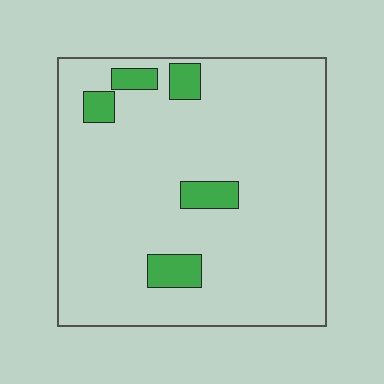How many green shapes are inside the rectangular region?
5.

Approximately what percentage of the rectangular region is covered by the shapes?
Approximately 10%.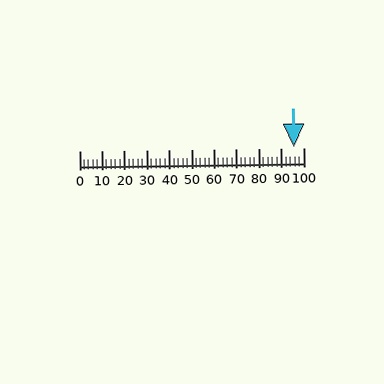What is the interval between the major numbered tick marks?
The major tick marks are spaced 10 units apart.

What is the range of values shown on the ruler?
The ruler shows values from 0 to 100.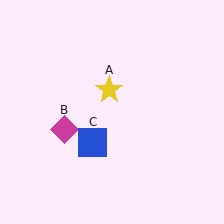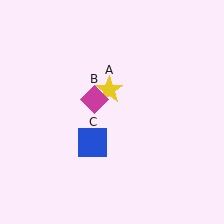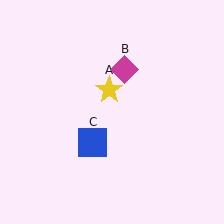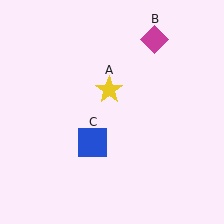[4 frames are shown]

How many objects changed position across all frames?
1 object changed position: magenta diamond (object B).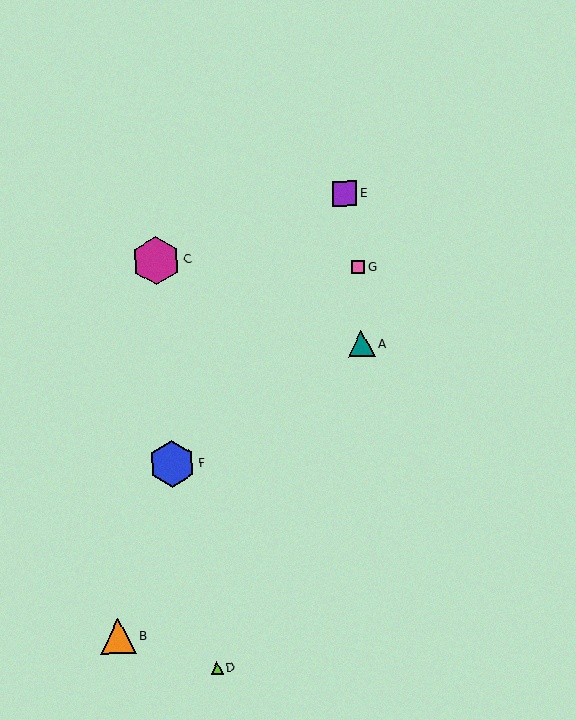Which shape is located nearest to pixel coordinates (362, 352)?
The teal triangle (labeled A) at (362, 344) is nearest to that location.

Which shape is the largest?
The magenta hexagon (labeled C) is the largest.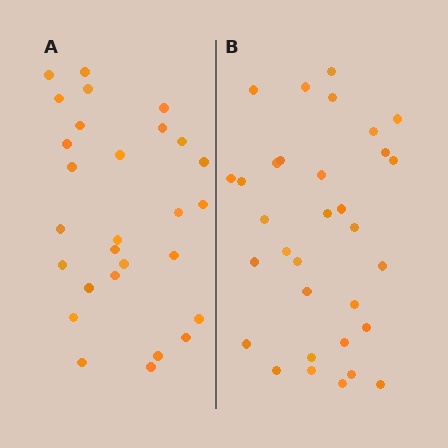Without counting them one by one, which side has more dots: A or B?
Region B (the right region) has more dots.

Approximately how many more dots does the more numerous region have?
Region B has about 4 more dots than region A.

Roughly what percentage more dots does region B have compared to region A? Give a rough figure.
About 15% more.